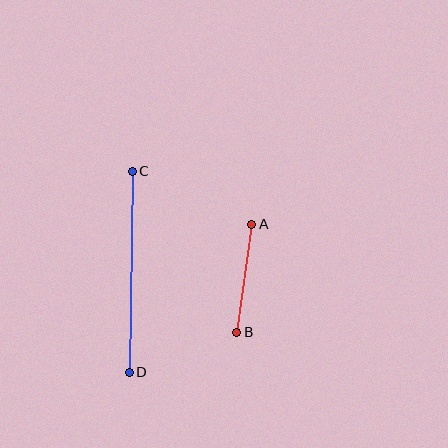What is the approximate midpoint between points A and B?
The midpoint is at approximately (244, 278) pixels.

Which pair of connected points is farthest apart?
Points C and D are farthest apart.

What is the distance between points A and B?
The distance is approximately 109 pixels.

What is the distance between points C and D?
The distance is approximately 201 pixels.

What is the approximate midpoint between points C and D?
The midpoint is at approximately (131, 272) pixels.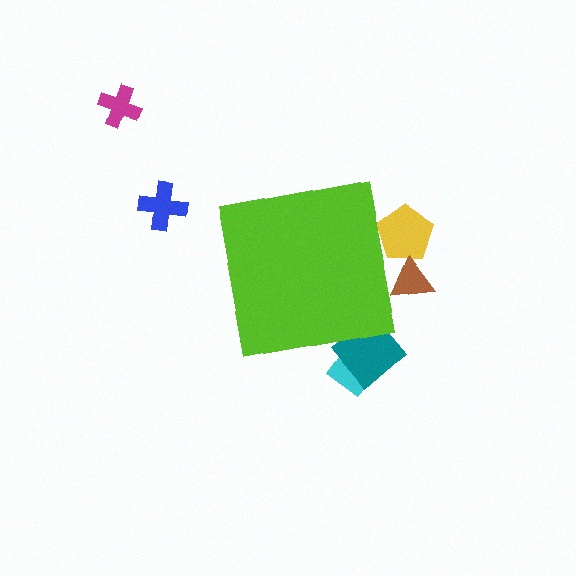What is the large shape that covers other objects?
A lime square.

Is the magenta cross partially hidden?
No, the magenta cross is fully visible.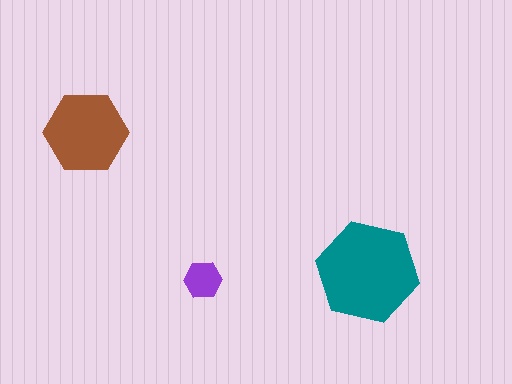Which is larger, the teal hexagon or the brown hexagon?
The teal one.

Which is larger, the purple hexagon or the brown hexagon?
The brown one.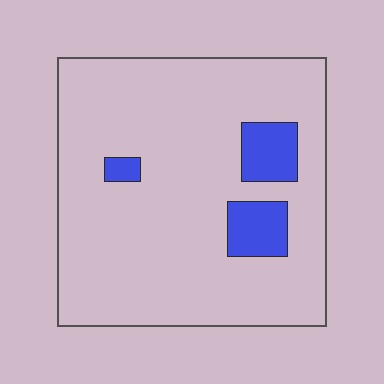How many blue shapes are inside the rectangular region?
3.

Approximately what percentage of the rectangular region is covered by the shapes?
Approximately 10%.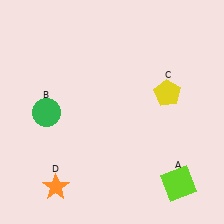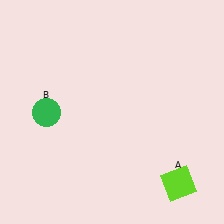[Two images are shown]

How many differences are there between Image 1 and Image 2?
There are 2 differences between the two images.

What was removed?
The yellow pentagon (C), the orange star (D) were removed in Image 2.